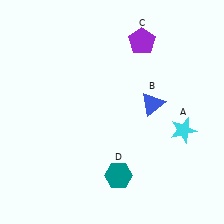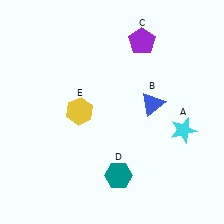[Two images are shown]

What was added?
A yellow hexagon (E) was added in Image 2.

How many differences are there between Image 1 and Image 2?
There is 1 difference between the two images.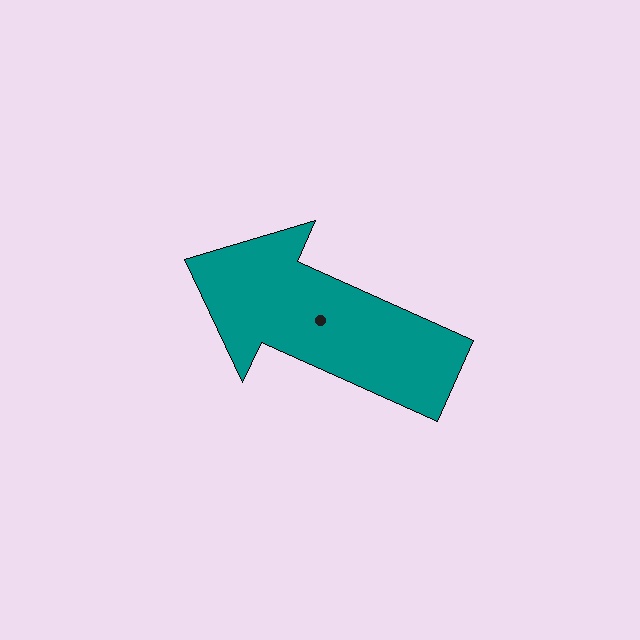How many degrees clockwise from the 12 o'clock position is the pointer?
Approximately 294 degrees.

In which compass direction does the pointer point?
Northwest.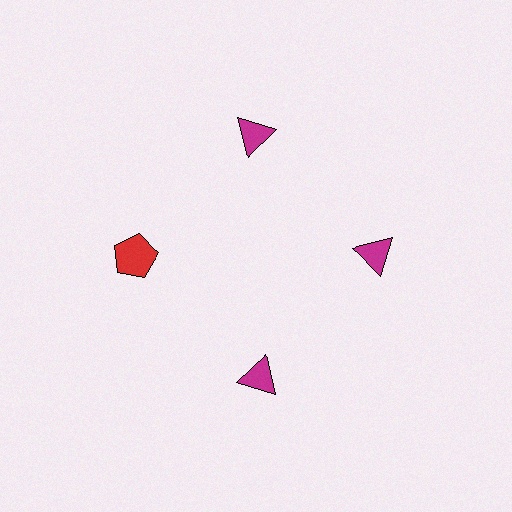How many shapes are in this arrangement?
There are 4 shapes arranged in a ring pattern.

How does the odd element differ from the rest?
It differs in both color (red instead of magenta) and shape (pentagon instead of triangle).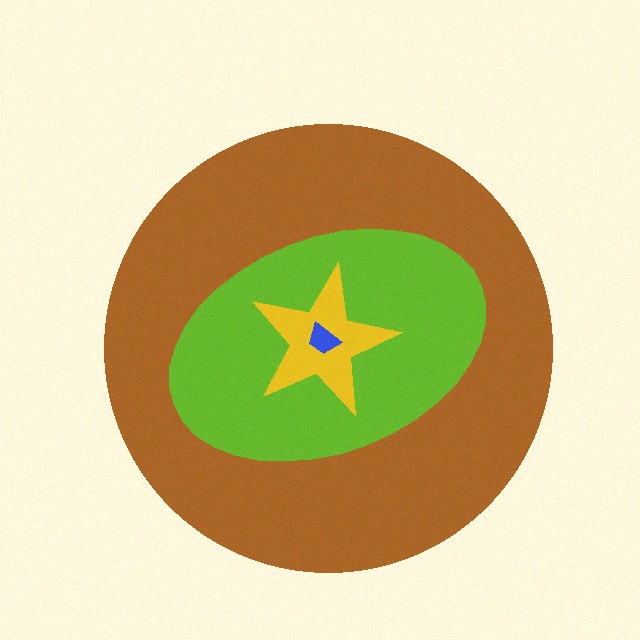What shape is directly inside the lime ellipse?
The yellow star.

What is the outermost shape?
The brown circle.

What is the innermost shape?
The blue trapezoid.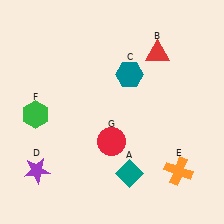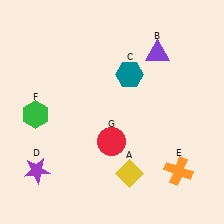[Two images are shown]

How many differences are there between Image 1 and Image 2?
There are 2 differences between the two images.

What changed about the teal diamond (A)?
In Image 1, A is teal. In Image 2, it changed to yellow.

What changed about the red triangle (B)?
In Image 1, B is red. In Image 2, it changed to purple.